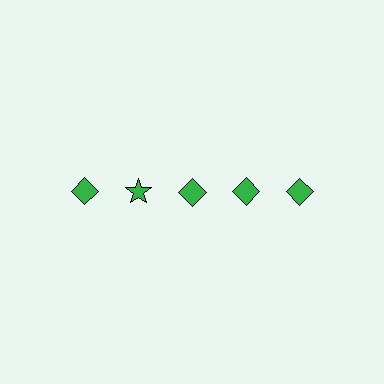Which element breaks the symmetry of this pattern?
The green star in the top row, second from left column breaks the symmetry. All other shapes are green diamonds.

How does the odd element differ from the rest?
It has a different shape: star instead of diamond.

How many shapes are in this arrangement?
There are 5 shapes arranged in a grid pattern.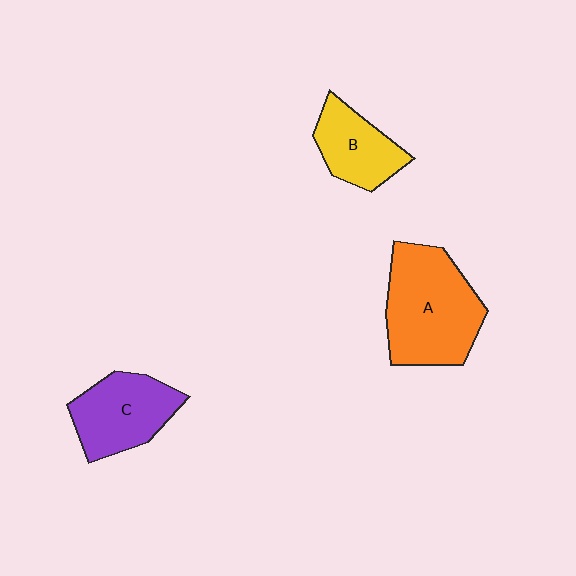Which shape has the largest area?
Shape A (orange).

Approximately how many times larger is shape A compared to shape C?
Approximately 1.4 times.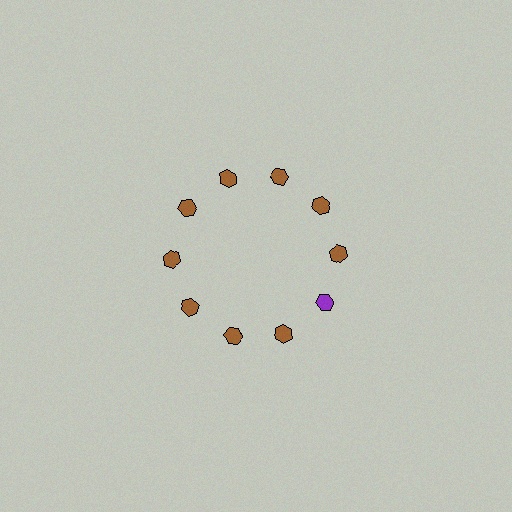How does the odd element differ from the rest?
It has a different color: purple instead of brown.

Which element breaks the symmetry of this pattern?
The purple hexagon at roughly the 4 o'clock position breaks the symmetry. All other shapes are brown hexagons.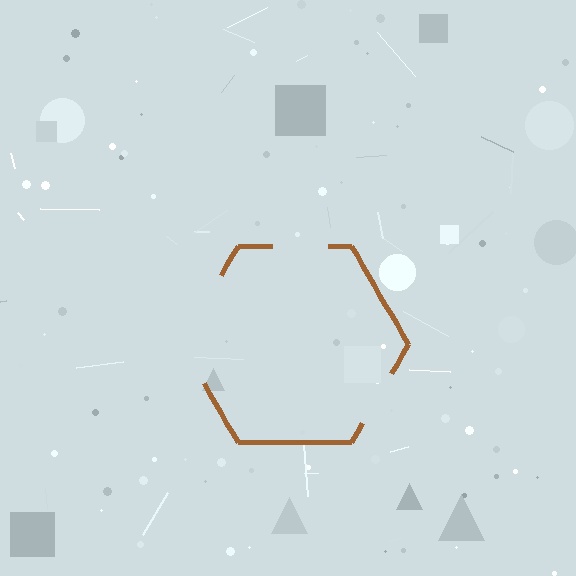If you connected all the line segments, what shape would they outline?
They would outline a hexagon.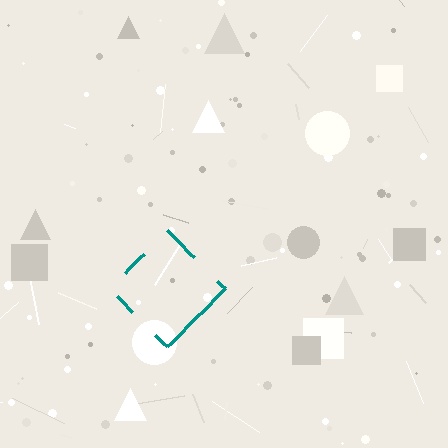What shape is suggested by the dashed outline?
The dashed outline suggests a diamond.